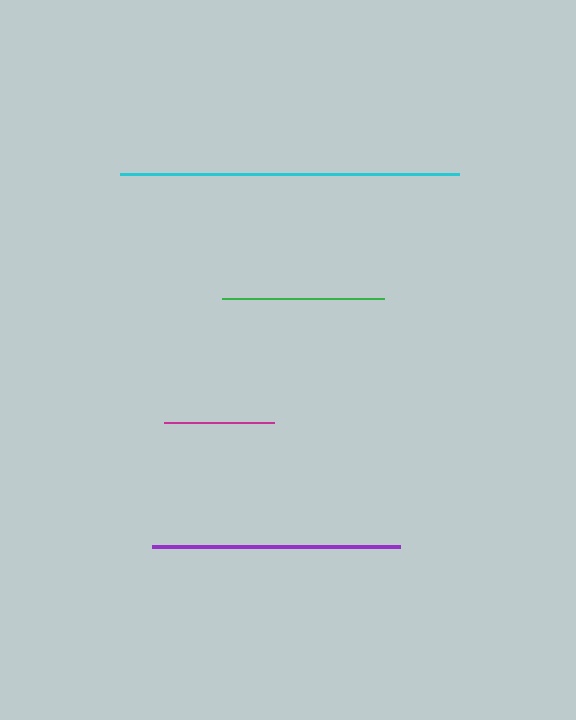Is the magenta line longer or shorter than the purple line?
The purple line is longer than the magenta line.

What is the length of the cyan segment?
The cyan segment is approximately 340 pixels long.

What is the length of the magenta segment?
The magenta segment is approximately 110 pixels long.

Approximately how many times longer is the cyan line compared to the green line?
The cyan line is approximately 2.1 times the length of the green line.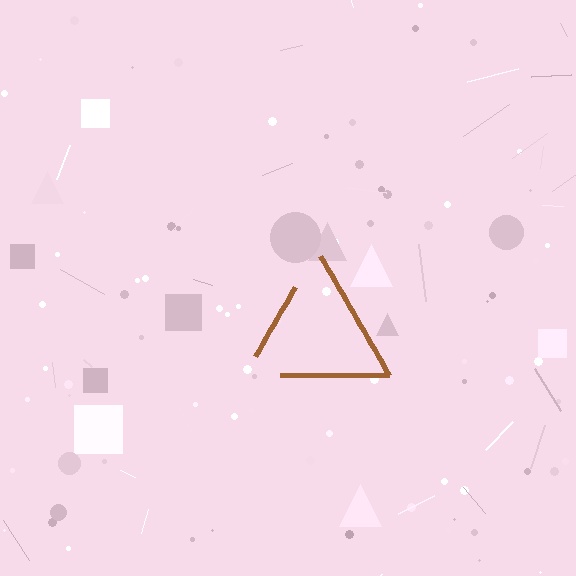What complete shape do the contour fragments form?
The contour fragments form a triangle.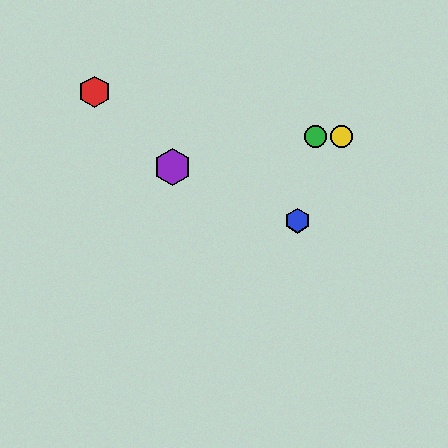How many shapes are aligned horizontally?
2 shapes (the green circle, the yellow circle) are aligned horizontally.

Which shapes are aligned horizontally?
The green circle, the yellow circle are aligned horizontally.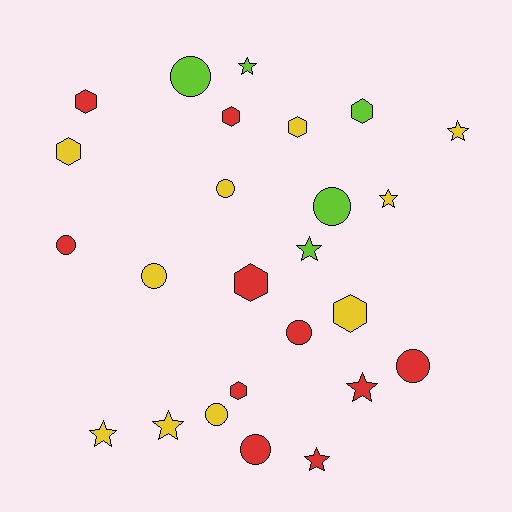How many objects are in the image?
There are 25 objects.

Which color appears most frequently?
Yellow, with 10 objects.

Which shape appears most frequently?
Circle, with 9 objects.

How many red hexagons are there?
There are 4 red hexagons.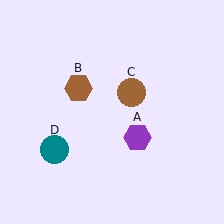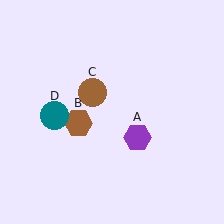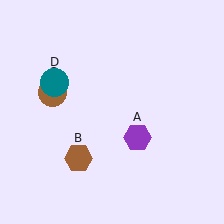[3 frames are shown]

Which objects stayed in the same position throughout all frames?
Purple hexagon (object A) remained stationary.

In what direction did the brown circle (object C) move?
The brown circle (object C) moved left.